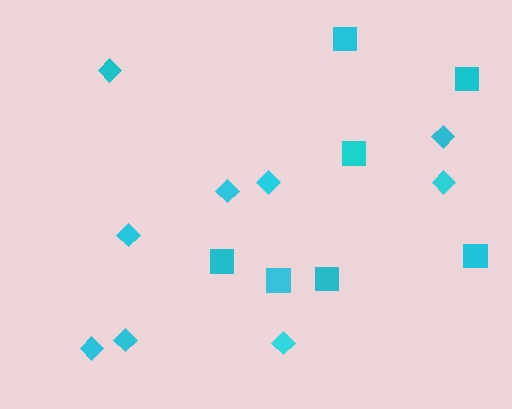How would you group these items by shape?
There are 2 groups: one group of squares (7) and one group of diamonds (9).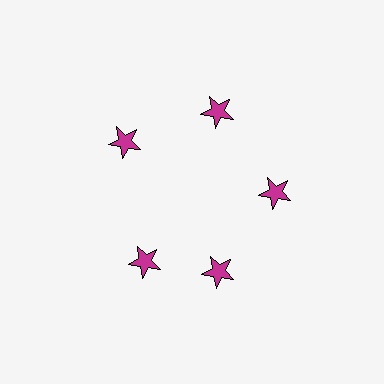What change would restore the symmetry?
The symmetry would be restored by rotating it back into even spacing with its neighbors so that all 5 stars sit at equal angles and equal distance from the center.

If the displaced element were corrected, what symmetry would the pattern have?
It would have 5-fold rotational symmetry — the pattern would map onto itself every 72 degrees.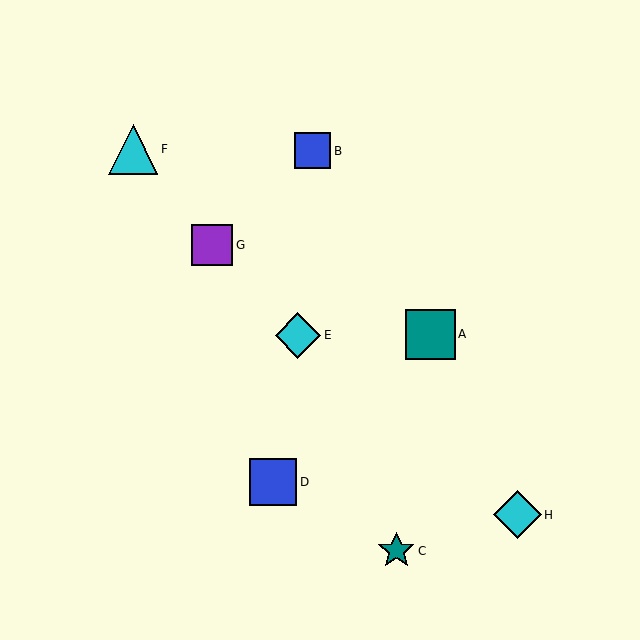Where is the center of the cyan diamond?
The center of the cyan diamond is at (517, 515).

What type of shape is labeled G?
Shape G is a purple square.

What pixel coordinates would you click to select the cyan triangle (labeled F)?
Click at (133, 149) to select the cyan triangle F.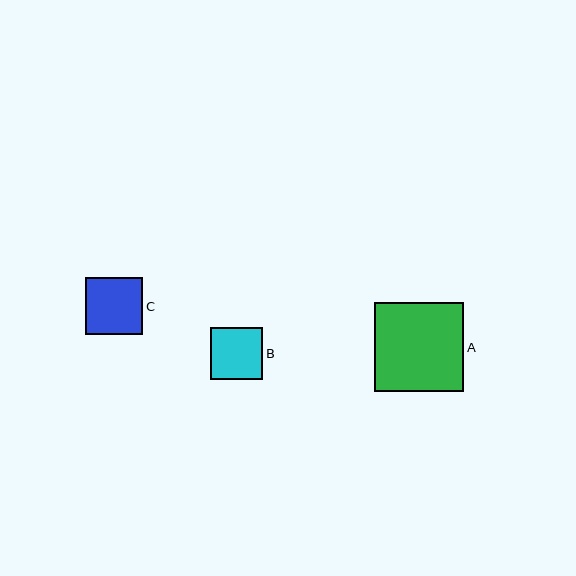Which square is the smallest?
Square B is the smallest with a size of approximately 53 pixels.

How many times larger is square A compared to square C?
Square A is approximately 1.6 times the size of square C.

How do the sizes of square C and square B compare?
Square C and square B are approximately the same size.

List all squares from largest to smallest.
From largest to smallest: A, C, B.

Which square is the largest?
Square A is the largest with a size of approximately 89 pixels.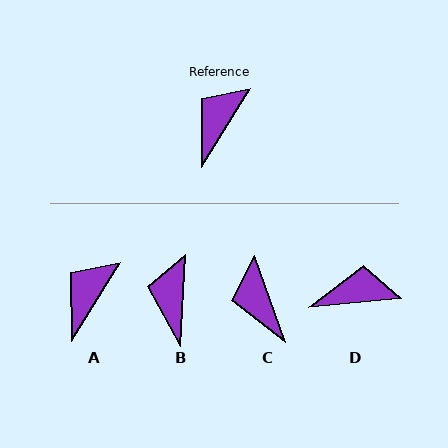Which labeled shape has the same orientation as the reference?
A.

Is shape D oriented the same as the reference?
No, it is off by about 52 degrees.